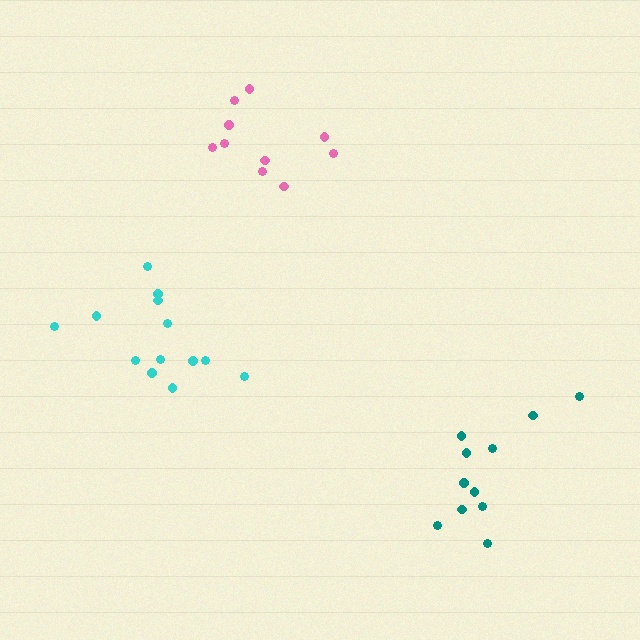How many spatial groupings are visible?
There are 3 spatial groupings.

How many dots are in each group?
Group 1: 13 dots, Group 2: 10 dots, Group 3: 11 dots (34 total).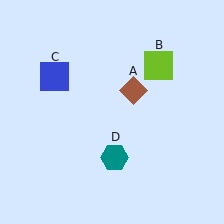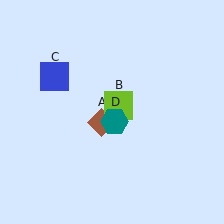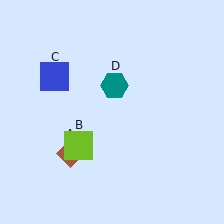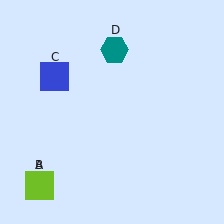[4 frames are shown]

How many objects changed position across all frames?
3 objects changed position: brown diamond (object A), lime square (object B), teal hexagon (object D).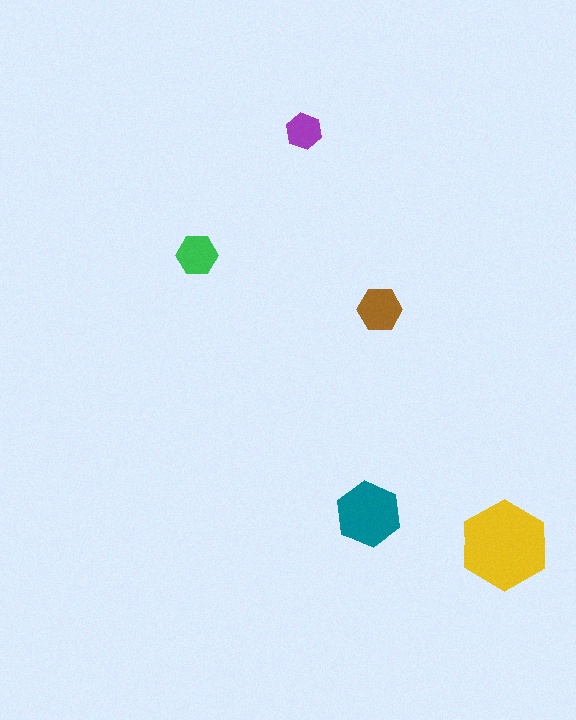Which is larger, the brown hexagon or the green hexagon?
The brown one.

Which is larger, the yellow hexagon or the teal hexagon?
The yellow one.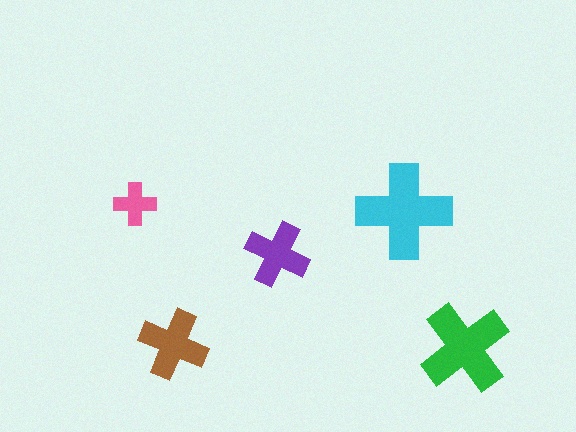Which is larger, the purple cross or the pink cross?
The purple one.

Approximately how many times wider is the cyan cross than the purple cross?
About 1.5 times wider.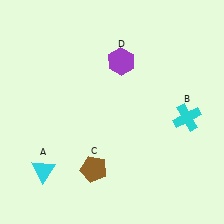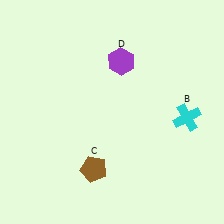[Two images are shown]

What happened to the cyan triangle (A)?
The cyan triangle (A) was removed in Image 2. It was in the bottom-left area of Image 1.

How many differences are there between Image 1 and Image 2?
There is 1 difference between the two images.